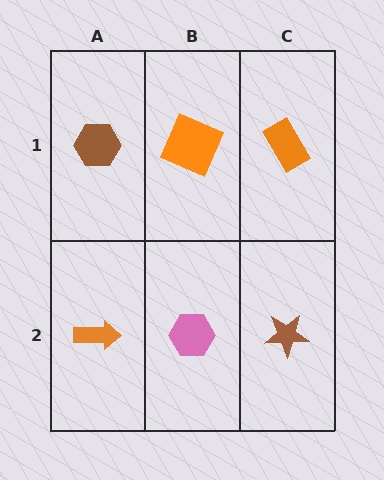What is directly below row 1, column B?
A pink hexagon.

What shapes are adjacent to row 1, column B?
A pink hexagon (row 2, column B), a brown hexagon (row 1, column A), an orange rectangle (row 1, column C).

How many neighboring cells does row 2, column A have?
2.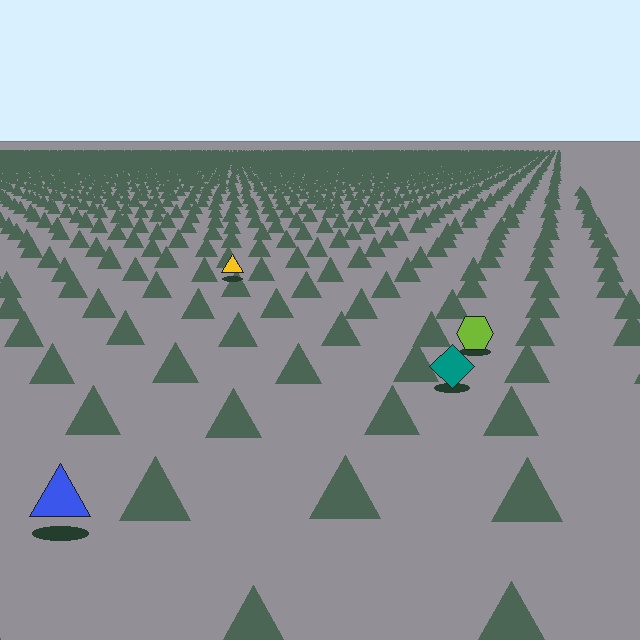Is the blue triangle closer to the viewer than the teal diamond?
Yes. The blue triangle is closer — you can tell from the texture gradient: the ground texture is coarser near it.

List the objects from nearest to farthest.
From nearest to farthest: the blue triangle, the teal diamond, the lime hexagon, the yellow triangle.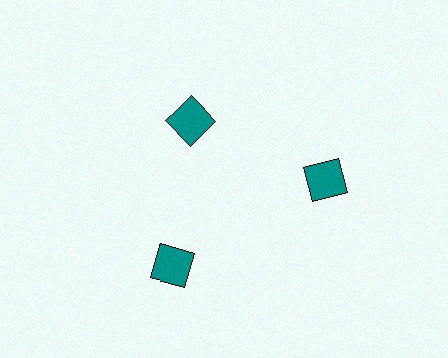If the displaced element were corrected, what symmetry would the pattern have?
It would have 3-fold rotational symmetry — the pattern would map onto itself every 120 degrees.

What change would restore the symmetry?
The symmetry would be restored by moving it outward, back onto the ring so that all 3 squares sit at equal angles and equal distance from the center.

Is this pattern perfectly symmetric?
No. The 3 teal squares are arranged in a ring, but one element near the 11 o'clock position is pulled inward toward the center, breaking the 3-fold rotational symmetry.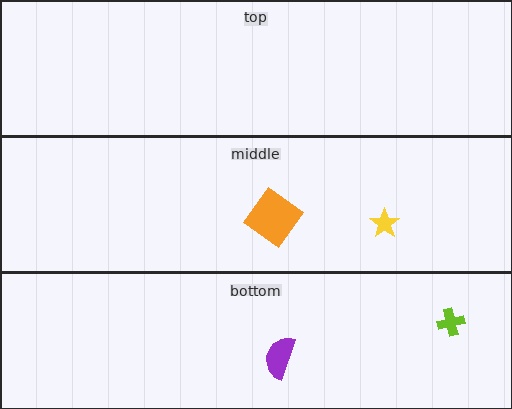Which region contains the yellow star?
The middle region.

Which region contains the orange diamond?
The middle region.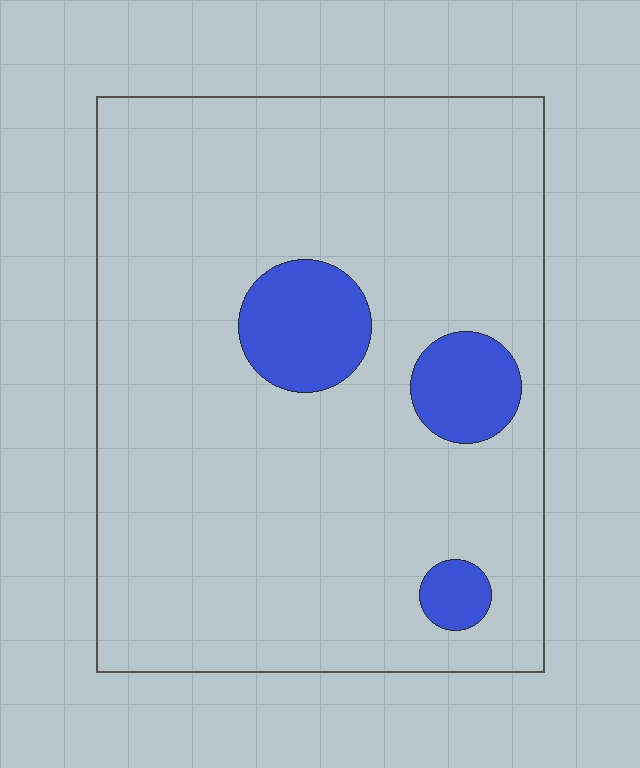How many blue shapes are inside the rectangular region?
3.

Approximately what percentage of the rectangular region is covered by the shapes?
Approximately 10%.